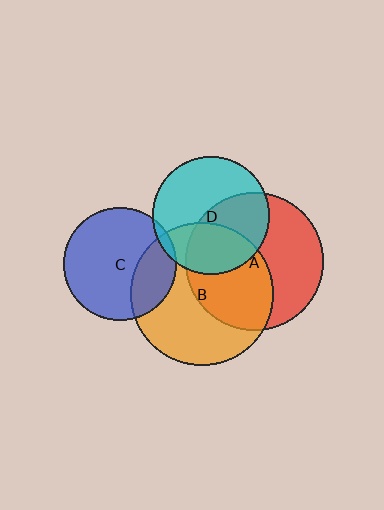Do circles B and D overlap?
Yes.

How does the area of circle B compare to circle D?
Approximately 1.5 times.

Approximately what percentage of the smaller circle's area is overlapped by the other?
Approximately 35%.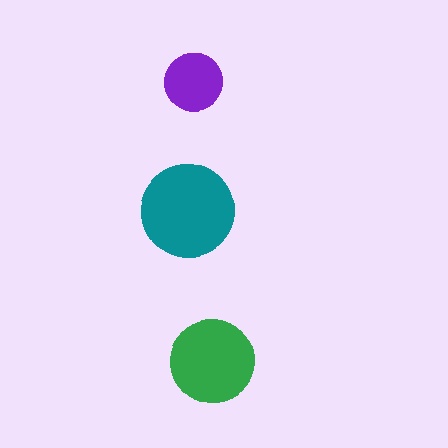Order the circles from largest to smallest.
the teal one, the green one, the purple one.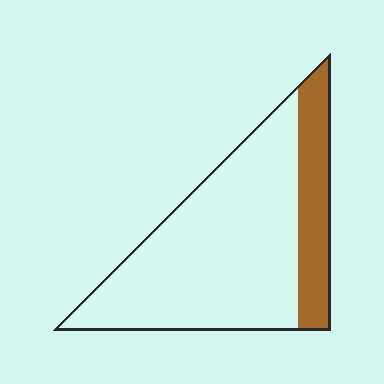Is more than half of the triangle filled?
No.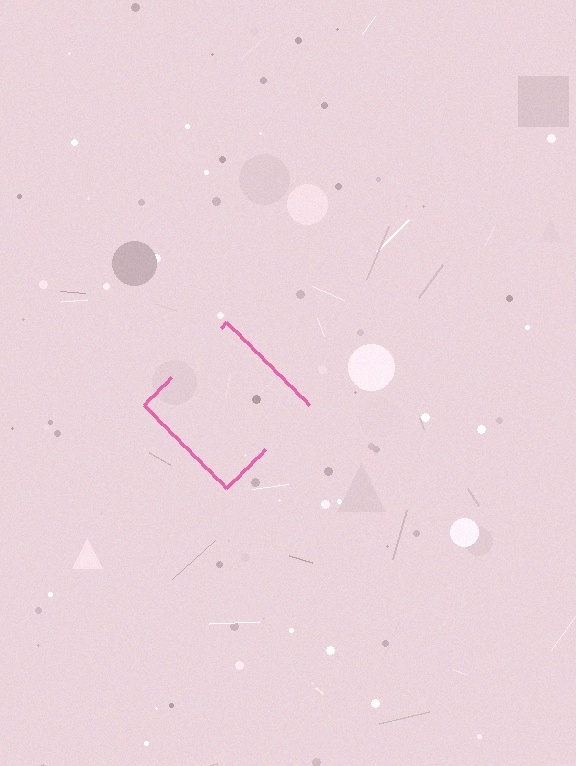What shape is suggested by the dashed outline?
The dashed outline suggests a diamond.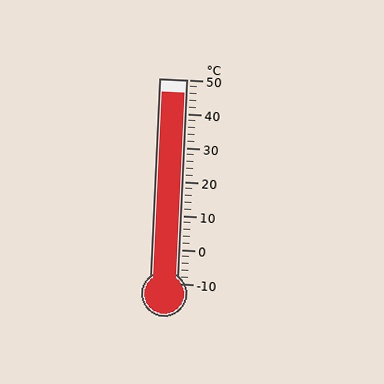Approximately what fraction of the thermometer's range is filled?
The thermometer is filled to approximately 95% of its range.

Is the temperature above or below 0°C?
The temperature is above 0°C.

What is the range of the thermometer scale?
The thermometer scale ranges from -10°C to 50°C.